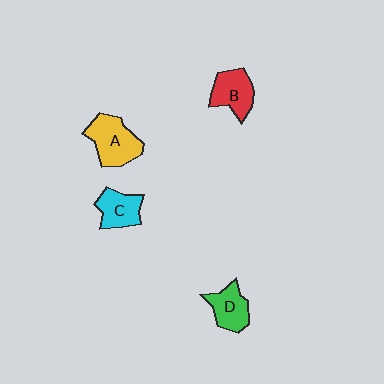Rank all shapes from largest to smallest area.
From largest to smallest: A (yellow), B (red), D (green), C (cyan).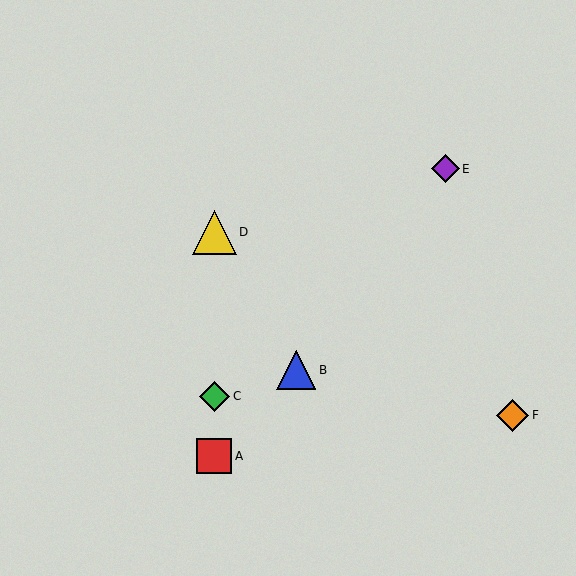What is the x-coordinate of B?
Object B is at x≈296.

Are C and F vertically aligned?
No, C is at x≈214 and F is at x≈513.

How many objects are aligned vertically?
3 objects (A, C, D) are aligned vertically.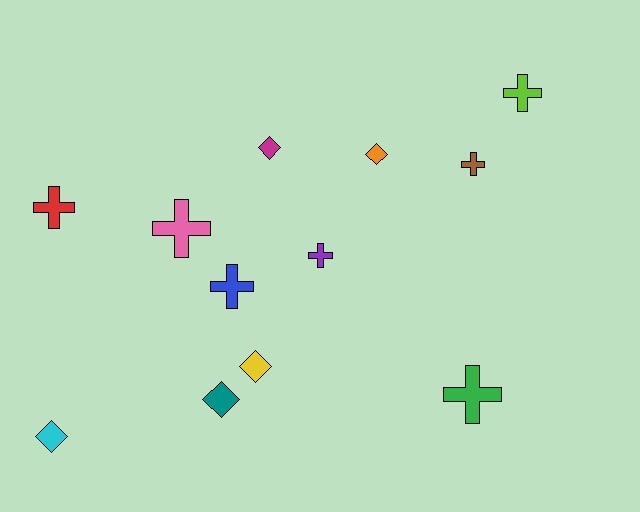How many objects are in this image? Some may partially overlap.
There are 12 objects.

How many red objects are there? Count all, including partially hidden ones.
There is 1 red object.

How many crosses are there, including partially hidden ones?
There are 7 crosses.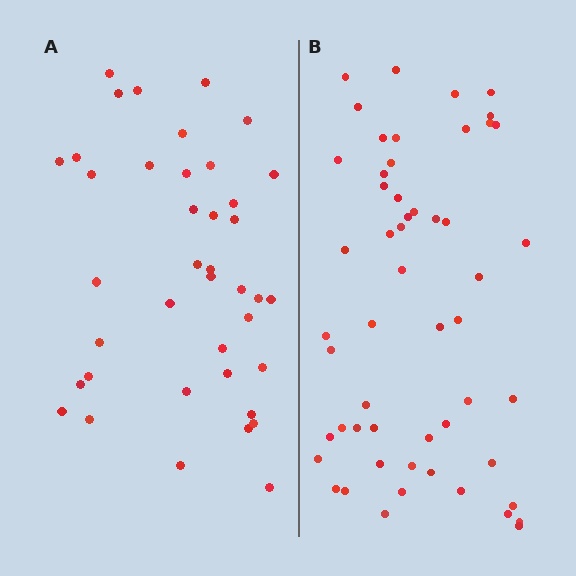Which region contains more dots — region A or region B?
Region B (the right region) has more dots.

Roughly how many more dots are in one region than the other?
Region B has approximately 15 more dots than region A.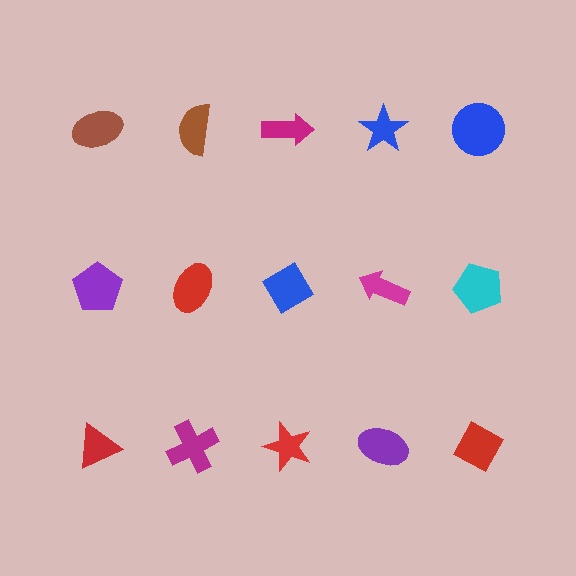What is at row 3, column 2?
A magenta cross.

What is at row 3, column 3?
A red star.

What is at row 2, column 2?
A red ellipse.